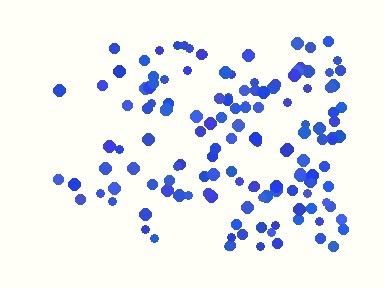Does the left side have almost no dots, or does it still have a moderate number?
Still a moderate number, just noticeably fewer than the right.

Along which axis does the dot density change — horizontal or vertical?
Horizontal.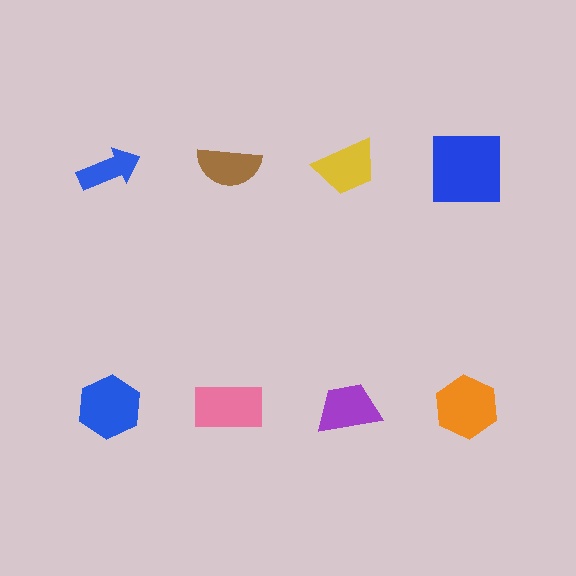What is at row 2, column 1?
A blue hexagon.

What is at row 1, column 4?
A blue square.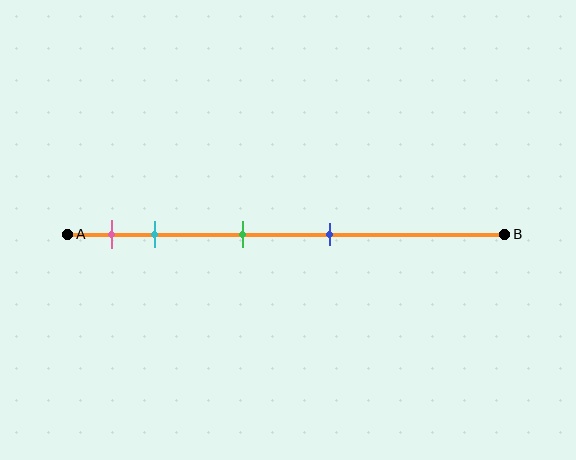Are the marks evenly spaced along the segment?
No, the marks are not evenly spaced.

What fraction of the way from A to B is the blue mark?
The blue mark is approximately 60% (0.6) of the way from A to B.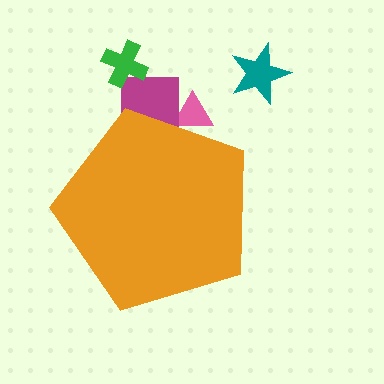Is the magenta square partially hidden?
Yes, the magenta square is partially hidden behind the orange pentagon.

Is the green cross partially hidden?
No, the green cross is fully visible.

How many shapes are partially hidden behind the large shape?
2 shapes are partially hidden.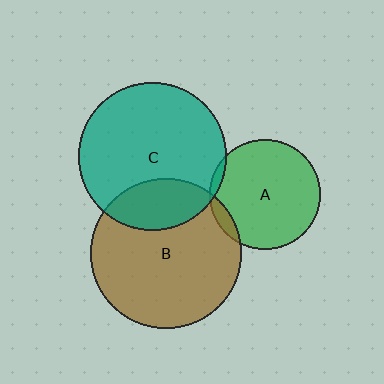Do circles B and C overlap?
Yes.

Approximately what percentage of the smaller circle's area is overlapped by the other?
Approximately 25%.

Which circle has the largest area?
Circle B (brown).